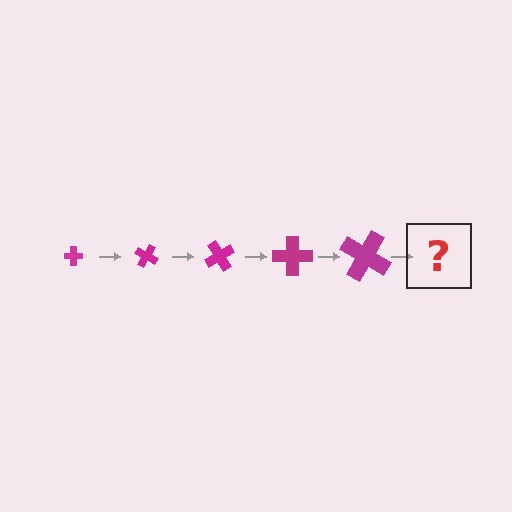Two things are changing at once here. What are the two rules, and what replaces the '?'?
The two rules are that the cross grows larger each step and it rotates 30 degrees each step. The '?' should be a cross, larger than the previous one and rotated 150 degrees from the start.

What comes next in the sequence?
The next element should be a cross, larger than the previous one and rotated 150 degrees from the start.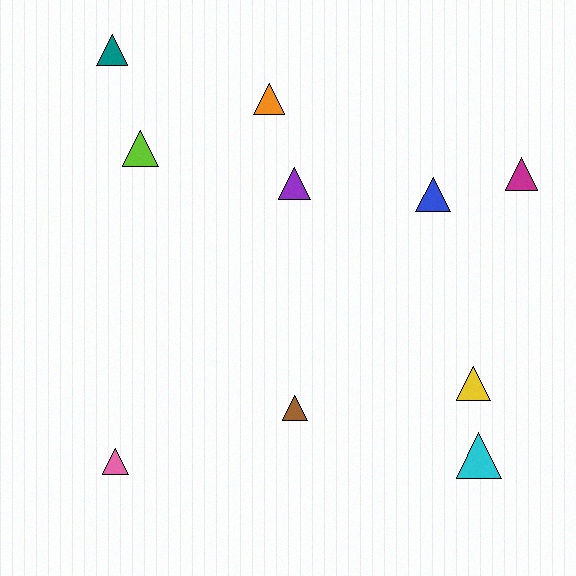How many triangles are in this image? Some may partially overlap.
There are 10 triangles.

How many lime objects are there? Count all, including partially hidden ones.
There is 1 lime object.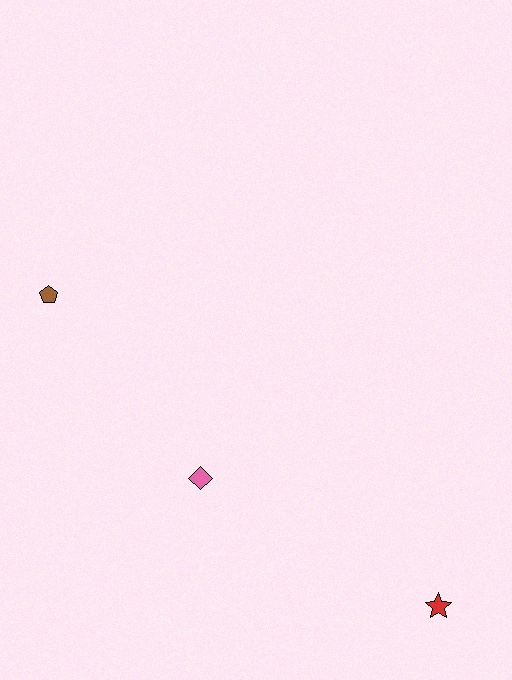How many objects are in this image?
There are 3 objects.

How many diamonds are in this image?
There is 1 diamond.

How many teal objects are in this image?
There are no teal objects.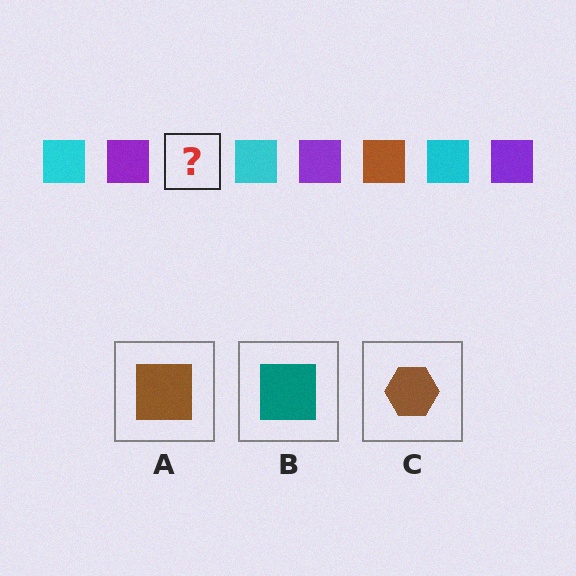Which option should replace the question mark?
Option A.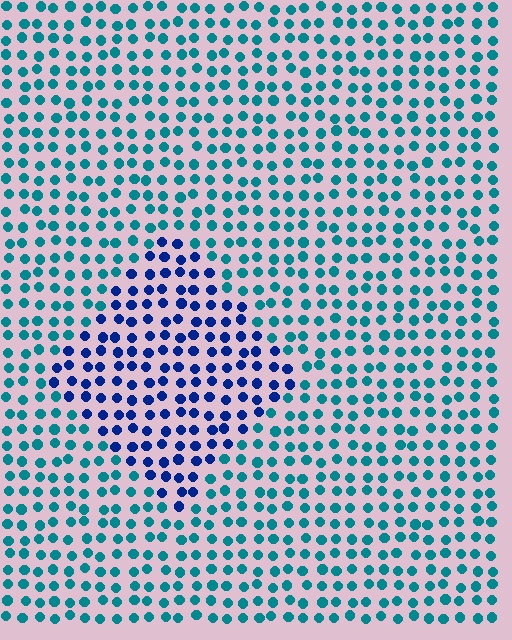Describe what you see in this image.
The image is filled with small teal elements in a uniform arrangement. A diamond-shaped region is visible where the elements are tinted to a slightly different hue, forming a subtle color boundary.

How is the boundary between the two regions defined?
The boundary is defined purely by a slight shift in hue (about 42 degrees). Spacing, size, and orientation are identical on both sides.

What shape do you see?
I see a diamond.